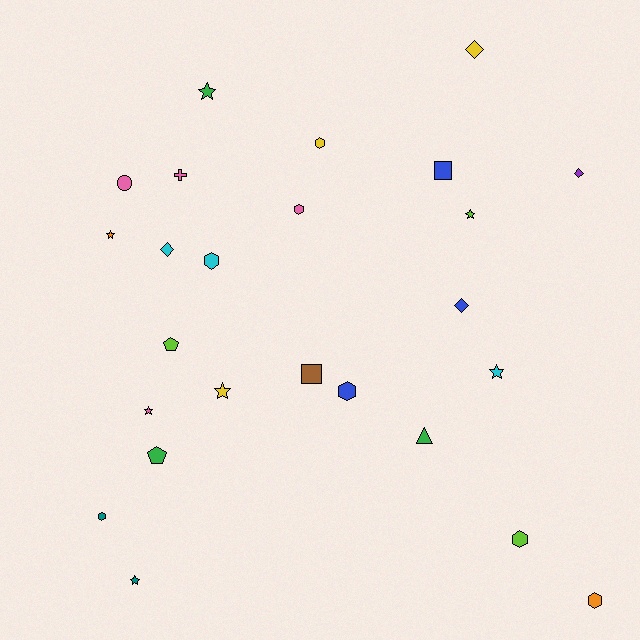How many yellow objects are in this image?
There are 3 yellow objects.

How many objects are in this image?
There are 25 objects.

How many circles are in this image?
There is 1 circle.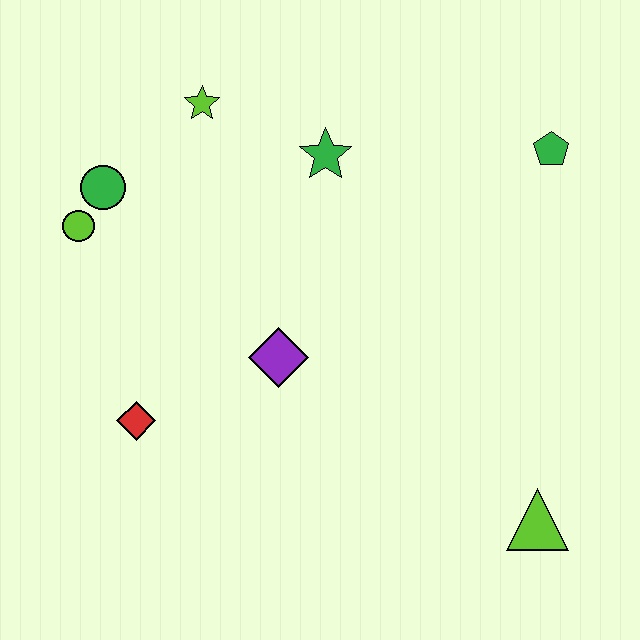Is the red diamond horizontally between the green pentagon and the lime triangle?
No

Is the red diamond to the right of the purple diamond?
No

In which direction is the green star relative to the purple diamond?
The green star is above the purple diamond.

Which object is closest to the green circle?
The lime circle is closest to the green circle.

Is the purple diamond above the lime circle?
No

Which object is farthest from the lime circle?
The lime triangle is farthest from the lime circle.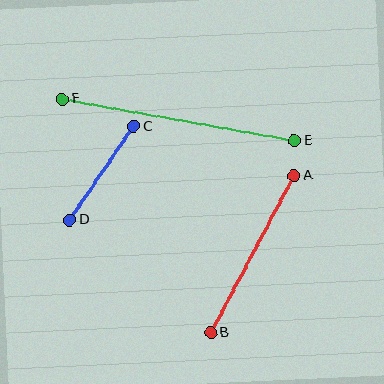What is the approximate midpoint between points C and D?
The midpoint is at approximately (102, 173) pixels.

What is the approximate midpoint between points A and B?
The midpoint is at approximately (252, 254) pixels.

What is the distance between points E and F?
The distance is approximately 236 pixels.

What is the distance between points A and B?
The distance is approximately 178 pixels.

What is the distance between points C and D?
The distance is approximately 113 pixels.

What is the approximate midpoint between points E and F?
The midpoint is at approximately (179, 120) pixels.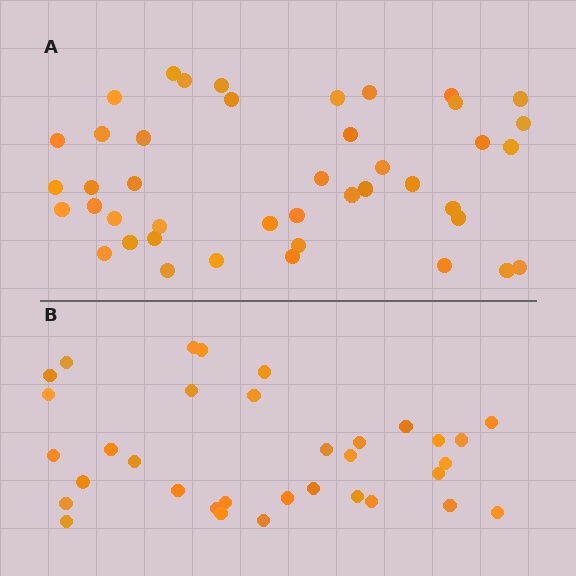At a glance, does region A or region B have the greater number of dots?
Region A (the top region) has more dots.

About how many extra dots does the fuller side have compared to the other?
Region A has roughly 8 or so more dots than region B.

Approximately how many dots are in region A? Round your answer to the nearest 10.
About 40 dots. (The exact count is 43, which rounds to 40.)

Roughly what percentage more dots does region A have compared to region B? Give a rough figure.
About 25% more.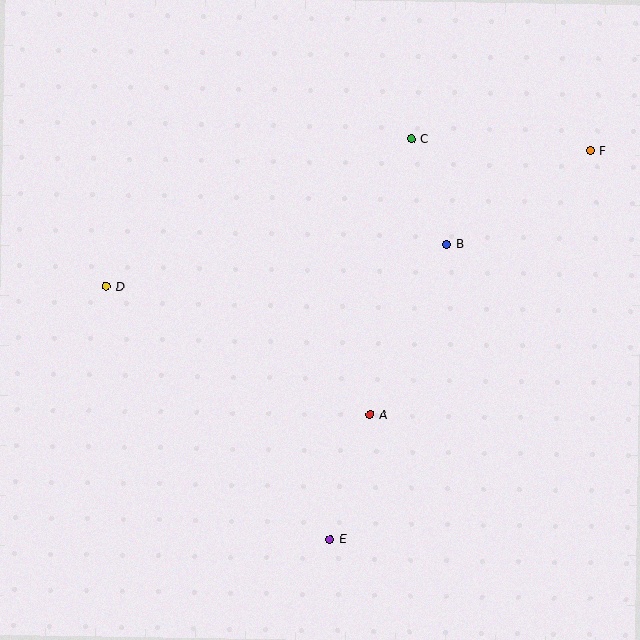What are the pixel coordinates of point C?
Point C is at (411, 139).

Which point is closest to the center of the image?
Point A at (370, 414) is closest to the center.